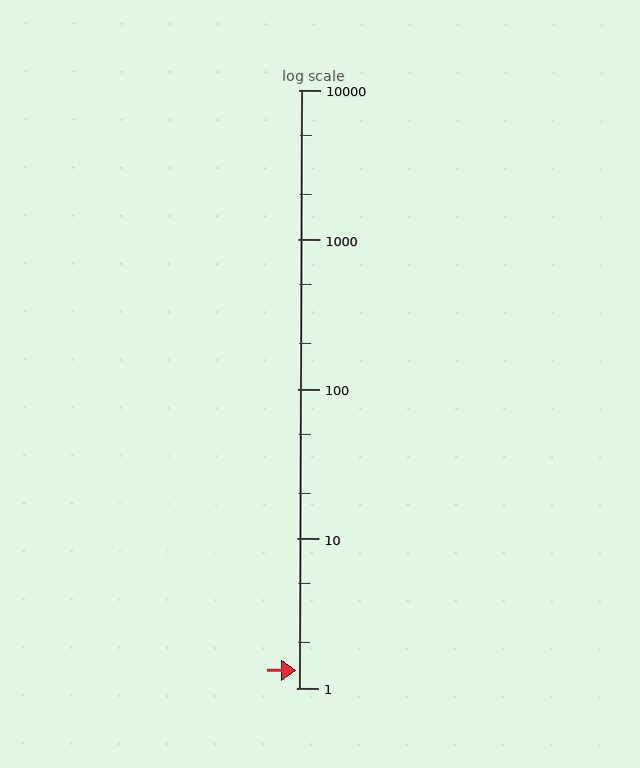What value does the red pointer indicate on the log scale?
The pointer indicates approximately 1.3.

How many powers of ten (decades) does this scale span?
The scale spans 4 decades, from 1 to 10000.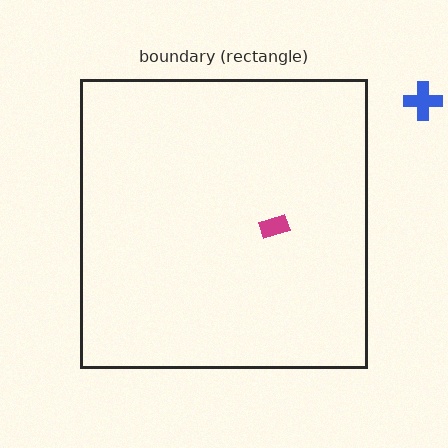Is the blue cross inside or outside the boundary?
Outside.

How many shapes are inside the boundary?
1 inside, 1 outside.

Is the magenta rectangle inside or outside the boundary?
Inside.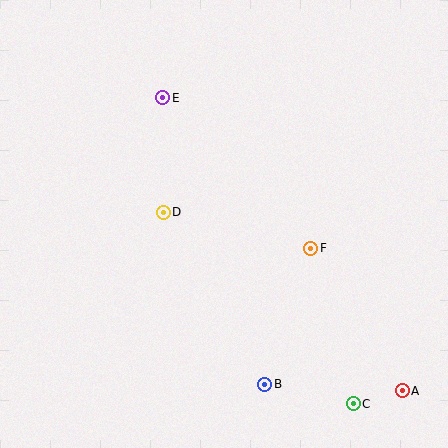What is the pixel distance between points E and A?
The distance between E and A is 378 pixels.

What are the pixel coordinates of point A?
Point A is at (402, 391).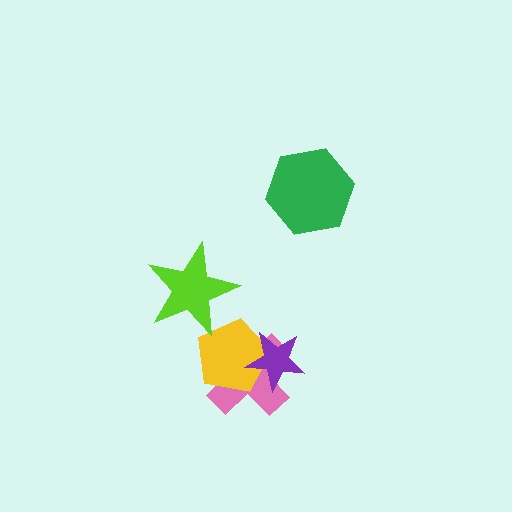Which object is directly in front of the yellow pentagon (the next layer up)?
The purple star is directly in front of the yellow pentagon.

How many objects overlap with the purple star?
2 objects overlap with the purple star.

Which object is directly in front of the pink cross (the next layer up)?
The yellow pentagon is directly in front of the pink cross.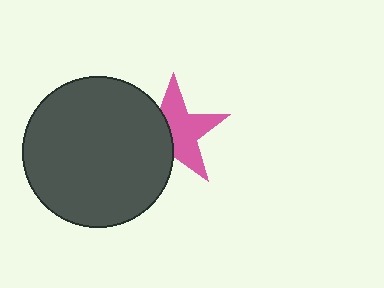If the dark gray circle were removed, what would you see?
You would see the complete pink star.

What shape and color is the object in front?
The object in front is a dark gray circle.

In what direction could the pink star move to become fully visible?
The pink star could move right. That would shift it out from behind the dark gray circle entirely.